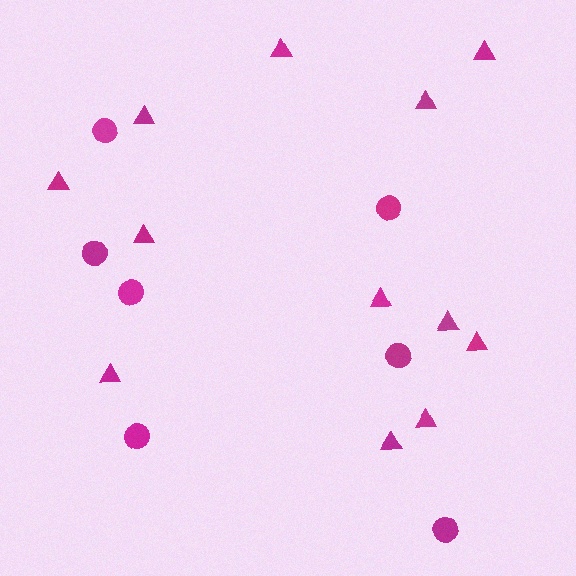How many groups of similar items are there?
There are 2 groups: one group of triangles (12) and one group of circles (7).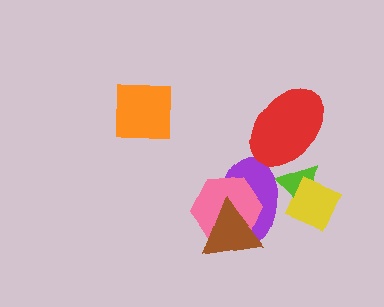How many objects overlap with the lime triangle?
3 objects overlap with the lime triangle.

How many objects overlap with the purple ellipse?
4 objects overlap with the purple ellipse.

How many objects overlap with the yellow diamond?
2 objects overlap with the yellow diamond.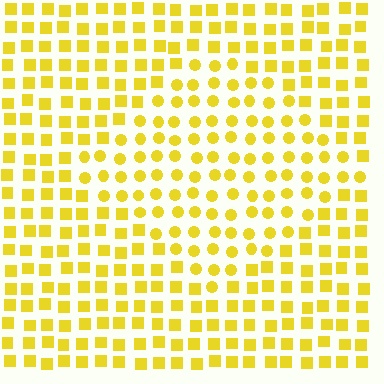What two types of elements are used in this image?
The image uses circles inside the diamond region and squares outside it.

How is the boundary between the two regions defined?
The boundary is defined by a change in element shape: circles inside vs. squares outside. All elements share the same color and spacing.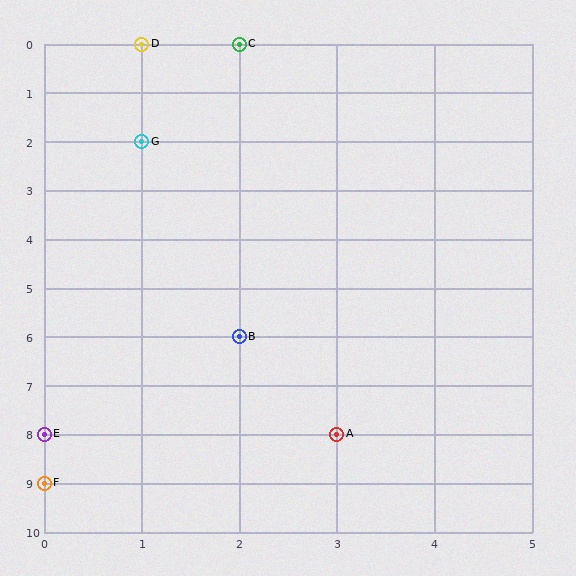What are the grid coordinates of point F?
Point F is at grid coordinates (0, 9).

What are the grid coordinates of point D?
Point D is at grid coordinates (1, 0).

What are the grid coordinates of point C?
Point C is at grid coordinates (2, 0).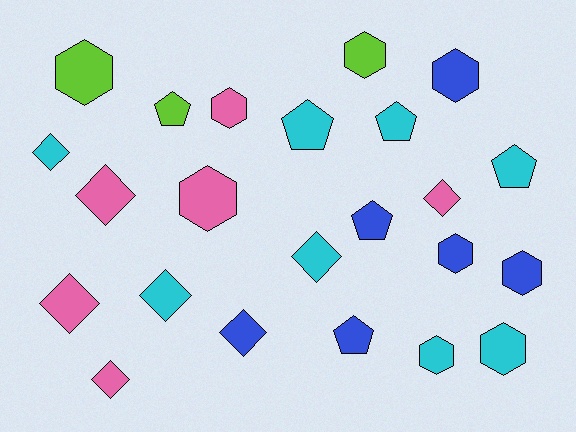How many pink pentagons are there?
There are no pink pentagons.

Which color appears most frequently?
Cyan, with 8 objects.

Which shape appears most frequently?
Hexagon, with 9 objects.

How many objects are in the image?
There are 23 objects.